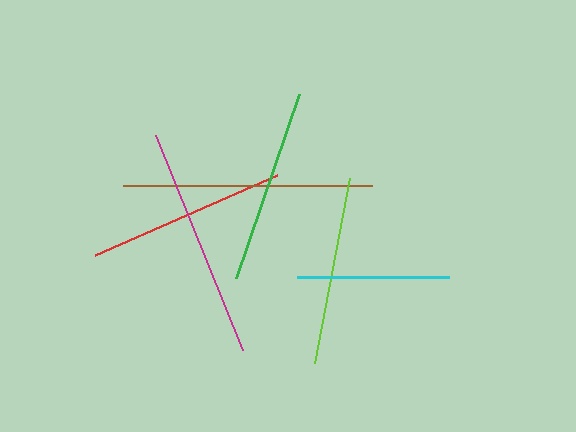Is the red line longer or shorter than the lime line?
The red line is longer than the lime line.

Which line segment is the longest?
The brown line is the longest at approximately 250 pixels.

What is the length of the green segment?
The green segment is approximately 194 pixels long.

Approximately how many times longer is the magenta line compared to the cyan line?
The magenta line is approximately 1.5 times the length of the cyan line.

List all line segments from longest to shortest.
From longest to shortest: brown, magenta, red, green, lime, cyan.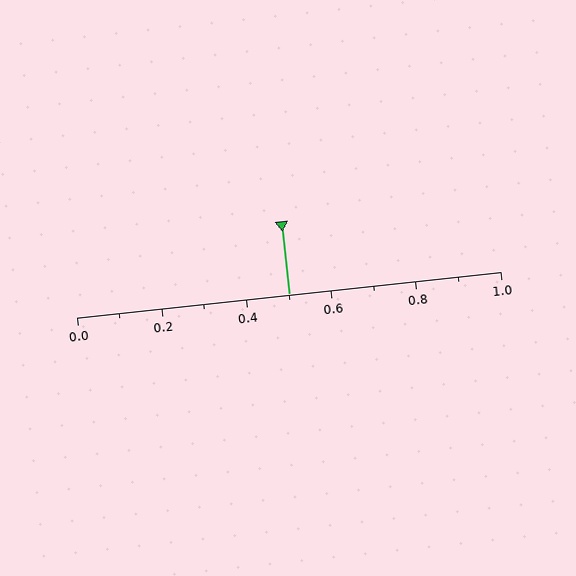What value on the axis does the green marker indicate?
The marker indicates approximately 0.5.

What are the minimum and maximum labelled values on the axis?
The axis runs from 0.0 to 1.0.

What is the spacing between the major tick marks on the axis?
The major ticks are spaced 0.2 apart.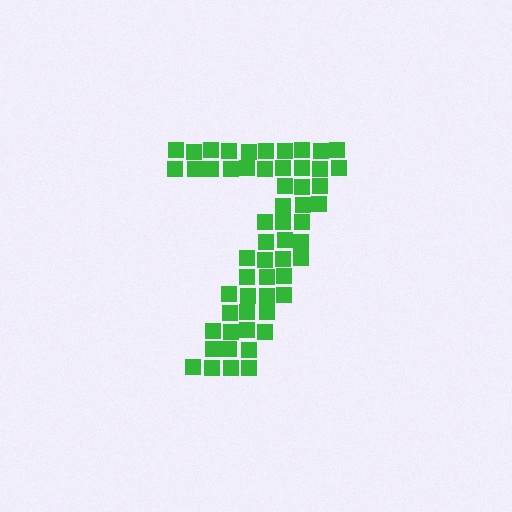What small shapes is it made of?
It is made of small squares.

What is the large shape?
The large shape is the digit 7.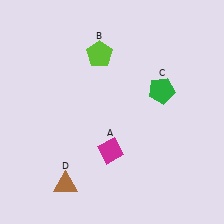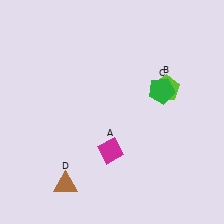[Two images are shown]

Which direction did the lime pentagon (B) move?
The lime pentagon (B) moved right.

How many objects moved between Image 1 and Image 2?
1 object moved between the two images.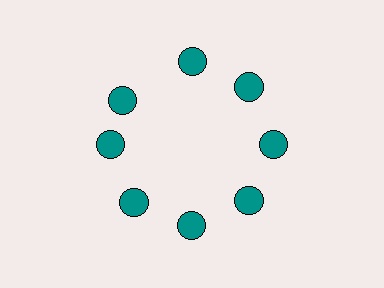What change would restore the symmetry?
The symmetry would be restored by rotating it back into even spacing with its neighbors so that all 8 circles sit at equal angles and equal distance from the center.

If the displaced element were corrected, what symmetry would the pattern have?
It would have 8-fold rotational symmetry — the pattern would map onto itself every 45 degrees.